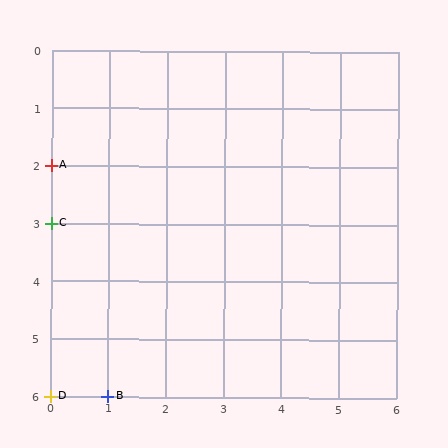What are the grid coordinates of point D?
Point D is at grid coordinates (0, 6).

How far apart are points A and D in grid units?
Points A and D are 4 rows apart.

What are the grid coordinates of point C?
Point C is at grid coordinates (0, 3).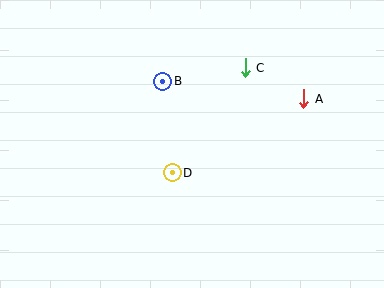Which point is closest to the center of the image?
Point D at (172, 173) is closest to the center.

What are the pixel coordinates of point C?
Point C is at (245, 68).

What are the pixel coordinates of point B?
Point B is at (163, 81).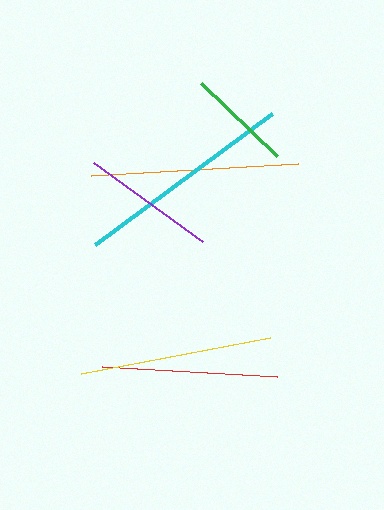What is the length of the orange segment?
The orange segment is approximately 207 pixels long.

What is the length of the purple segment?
The purple segment is approximately 135 pixels long.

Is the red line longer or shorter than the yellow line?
The yellow line is longer than the red line.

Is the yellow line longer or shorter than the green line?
The yellow line is longer than the green line.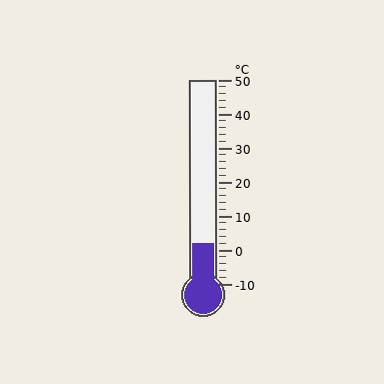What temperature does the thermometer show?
The thermometer shows approximately 2°C.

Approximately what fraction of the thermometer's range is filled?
The thermometer is filled to approximately 20% of its range.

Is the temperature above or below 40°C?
The temperature is below 40°C.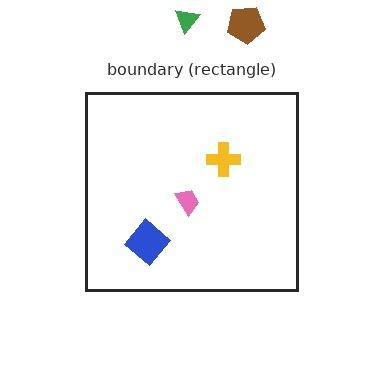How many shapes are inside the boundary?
3 inside, 2 outside.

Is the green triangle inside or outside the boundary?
Outside.